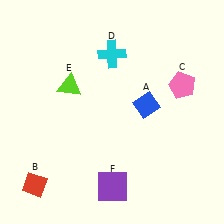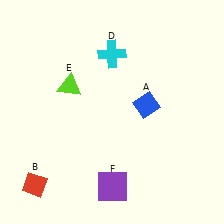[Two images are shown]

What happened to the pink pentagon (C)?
The pink pentagon (C) was removed in Image 2. It was in the top-right area of Image 1.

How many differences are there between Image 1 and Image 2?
There is 1 difference between the two images.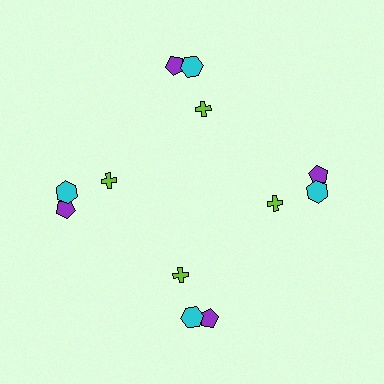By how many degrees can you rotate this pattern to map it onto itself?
The pattern maps onto itself every 90 degrees of rotation.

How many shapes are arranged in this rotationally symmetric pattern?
There are 12 shapes, arranged in 4 groups of 3.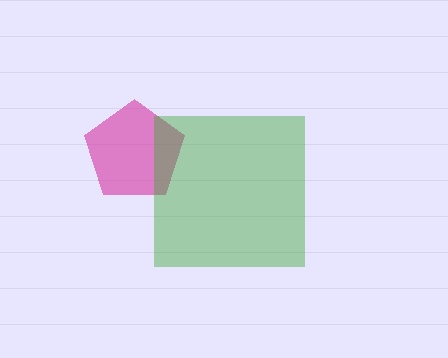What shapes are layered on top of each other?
The layered shapes are: a magenta pentagon, a green square.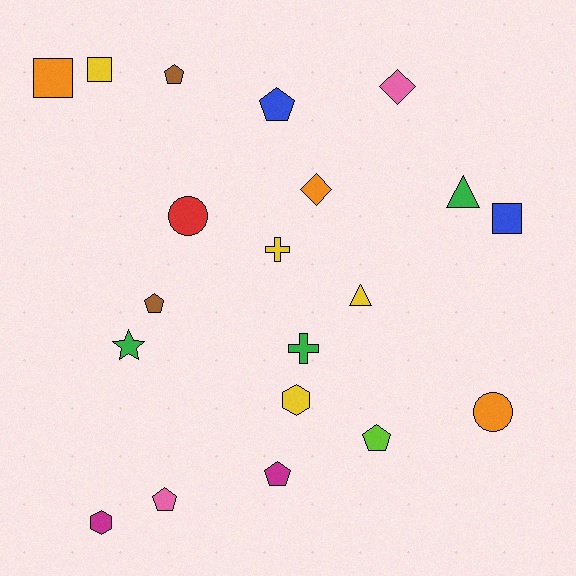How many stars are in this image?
There is 1 star.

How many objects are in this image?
There are 20 objects.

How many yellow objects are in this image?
There are 4 yellow objects.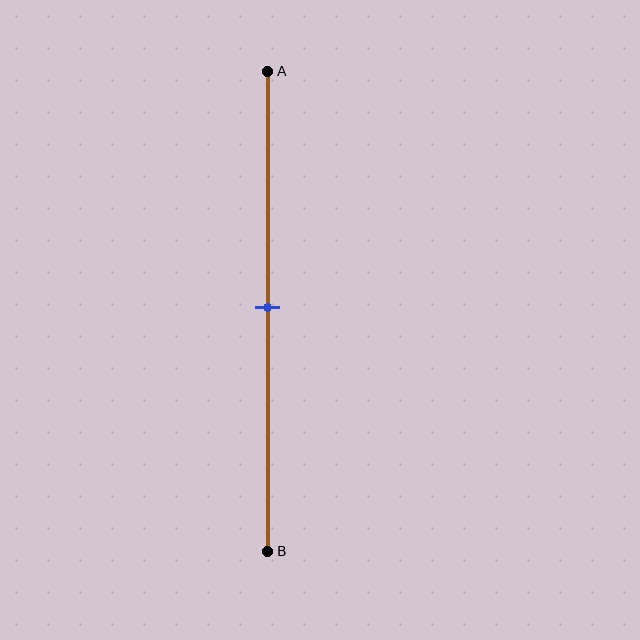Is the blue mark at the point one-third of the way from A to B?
No, the mark is at about 50% from A, not at the 33% one-third point.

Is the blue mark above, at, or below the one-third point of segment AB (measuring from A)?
The blue mark is below the one-third point of segment AB.